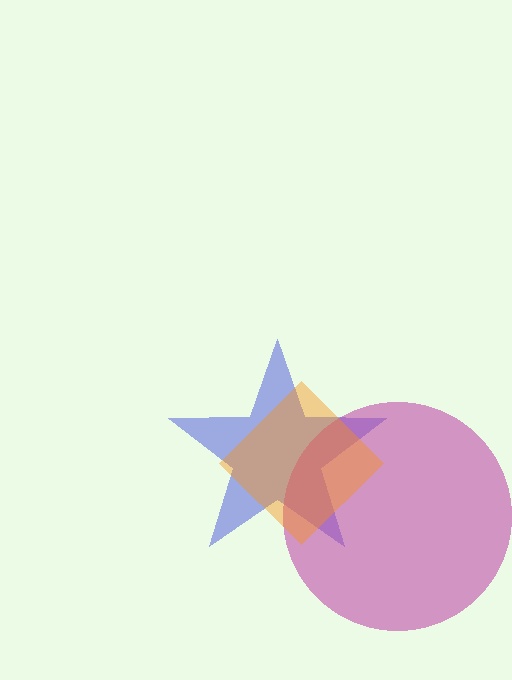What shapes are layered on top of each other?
The layered shapes are: a blue star, a magenta circle, an orange diamond.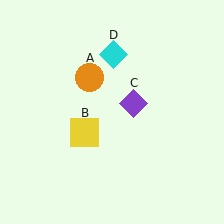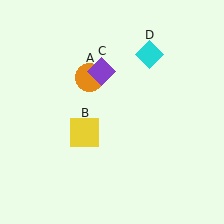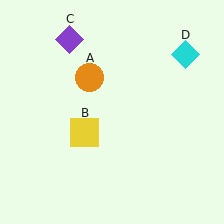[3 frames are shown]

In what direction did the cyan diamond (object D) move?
The cyan diamond (object D) moved right.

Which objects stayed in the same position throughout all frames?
Orange circle (object A) and yellow square (object B) remained stationary.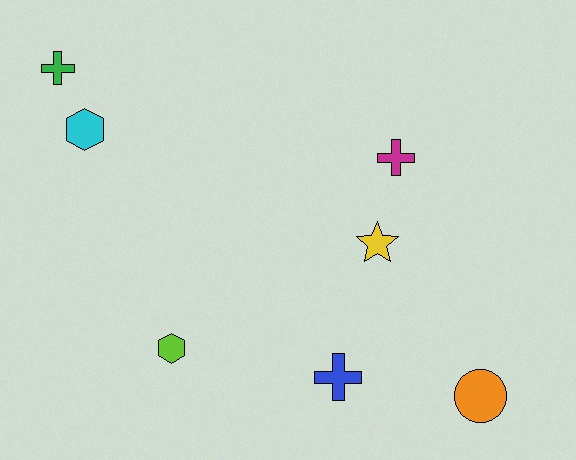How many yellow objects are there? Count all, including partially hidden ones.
There is 1 yellow object.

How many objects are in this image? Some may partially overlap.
There are 7 objects.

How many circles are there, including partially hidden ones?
There is 1 circle.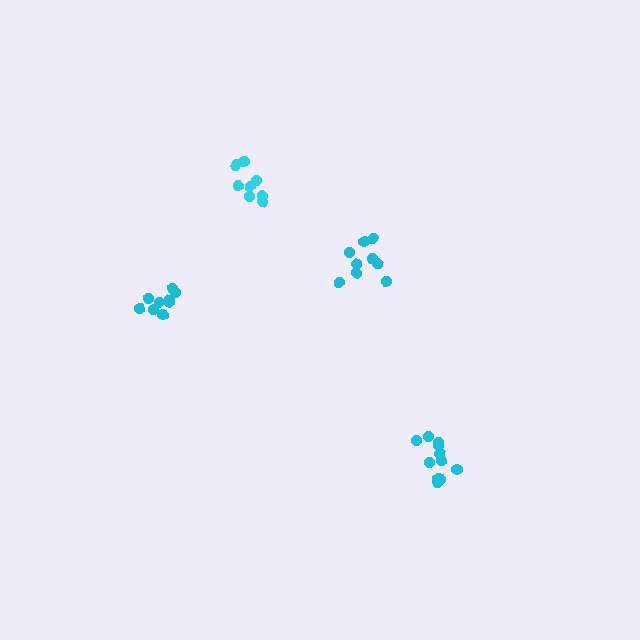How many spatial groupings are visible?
There are 4 spatial groupings.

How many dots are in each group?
Group 1: 11 dots, Group 2: 9 dots, Group 3: 9 dots, Group 4: 8 dots (37 total).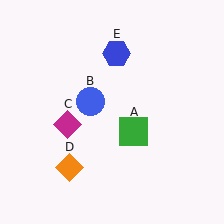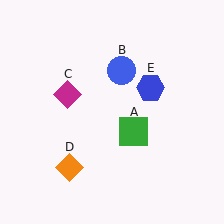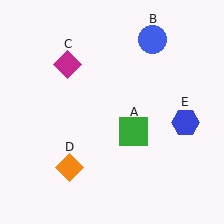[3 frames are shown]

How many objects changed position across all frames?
3 objects changed position: blue circle (object B), magenta diamond (object C), blue hexagon (object E).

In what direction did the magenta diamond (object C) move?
The magenta diamond (object C) moved up.